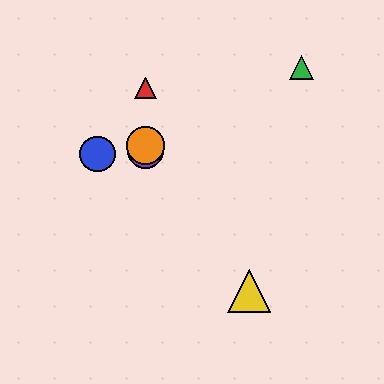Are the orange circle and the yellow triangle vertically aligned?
No, the orange circle is at x≈146 and the yellow triangle is at x≈249.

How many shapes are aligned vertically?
3 shapes (the red triangle, the purple circle, the orange circle) are aligned vertically.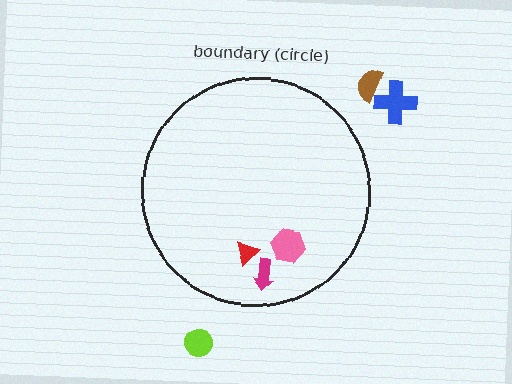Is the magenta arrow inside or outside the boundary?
Inside.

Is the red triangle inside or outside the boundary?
Inside.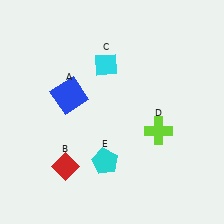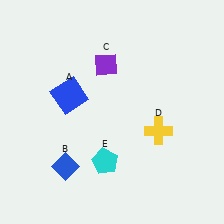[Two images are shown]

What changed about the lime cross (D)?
In Image 1, D is lime. In Image 2, it changed to yellow.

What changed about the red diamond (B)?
In Image 1, B is red. In Image 2, it changed to blue.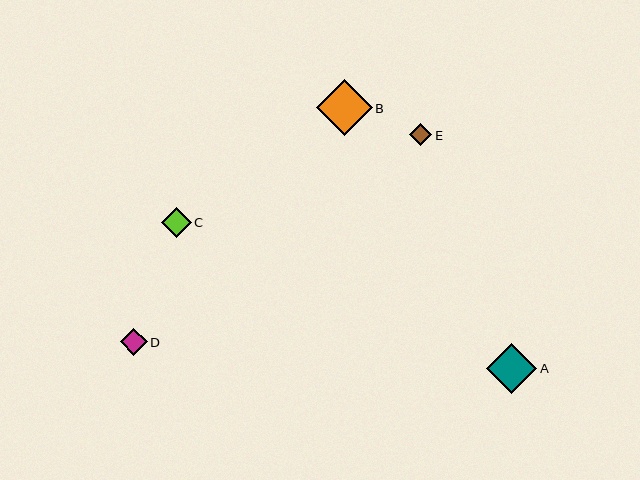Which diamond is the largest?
Diamond B is the largest with a size of approximately 56 pixels.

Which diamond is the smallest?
Diamond E is the smallest with a size of approximately 22 pixels.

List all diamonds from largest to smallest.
From largest to smallest: B, A, C, D, E.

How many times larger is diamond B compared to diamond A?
Diamond B is approximately 1.1 times the size of diamond A.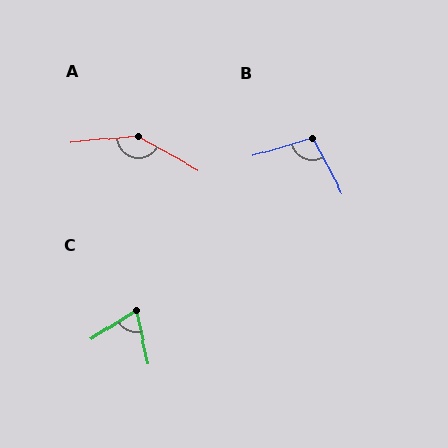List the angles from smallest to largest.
C (70°), B (101°), A (145°).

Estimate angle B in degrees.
Approximately 101 degrees.